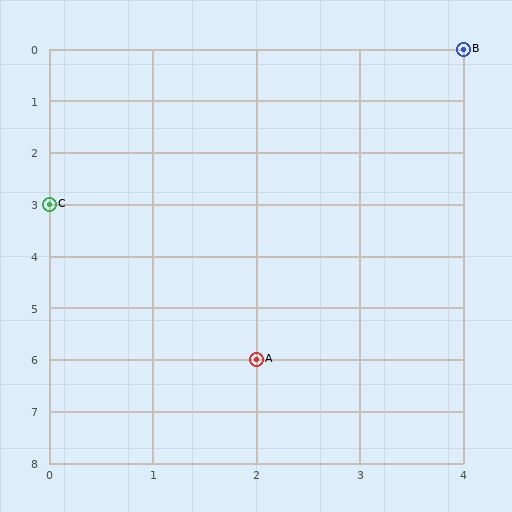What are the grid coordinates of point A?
Point A is at grid coordinates (2, 6).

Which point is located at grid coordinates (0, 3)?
Point C is at (0, 3).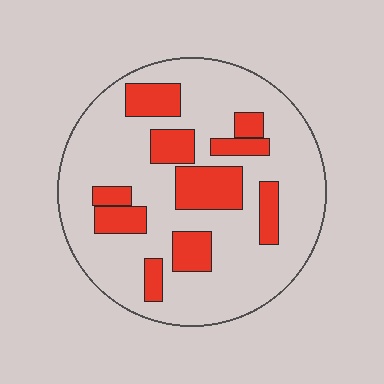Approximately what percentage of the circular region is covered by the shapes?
Approximately 25%.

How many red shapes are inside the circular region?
10.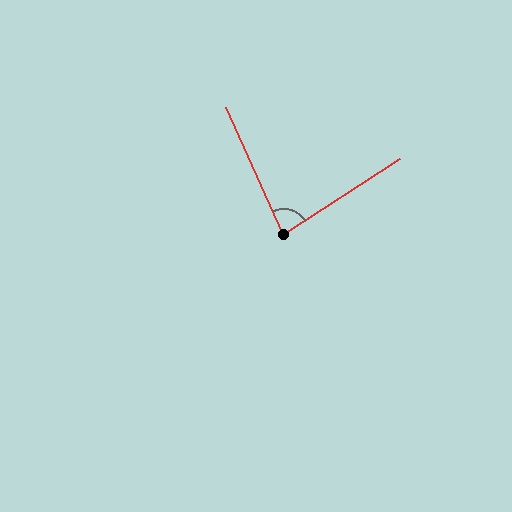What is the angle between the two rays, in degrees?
Approximately 82 degrees.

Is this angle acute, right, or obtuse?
It is acute.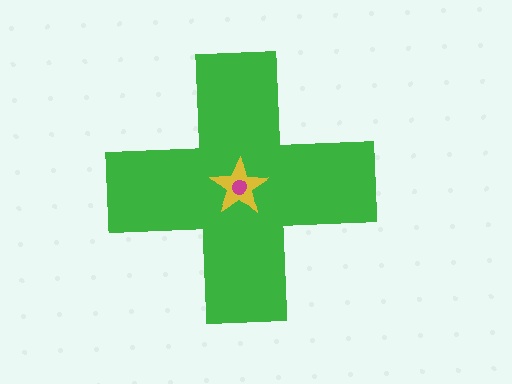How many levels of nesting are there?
3.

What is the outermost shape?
The green cross.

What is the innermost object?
The magenta circle.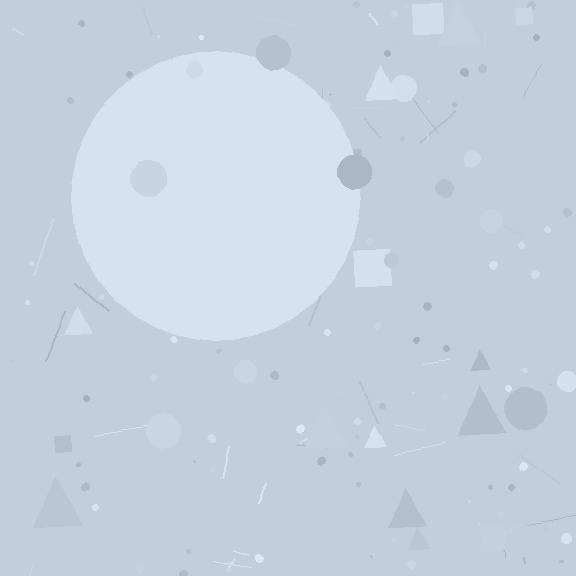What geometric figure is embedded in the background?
A circle is embedded in the background.